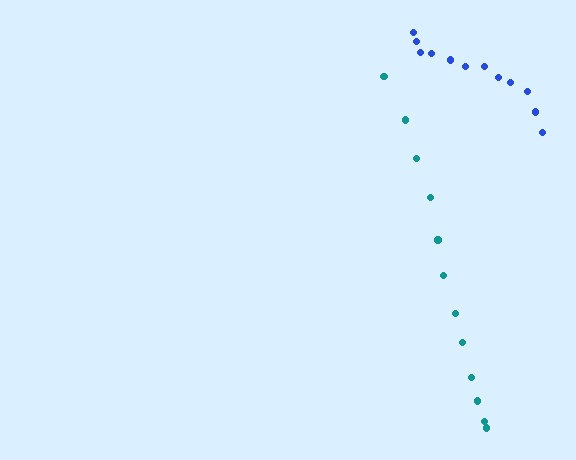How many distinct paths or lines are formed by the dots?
There are 2 distinct paths.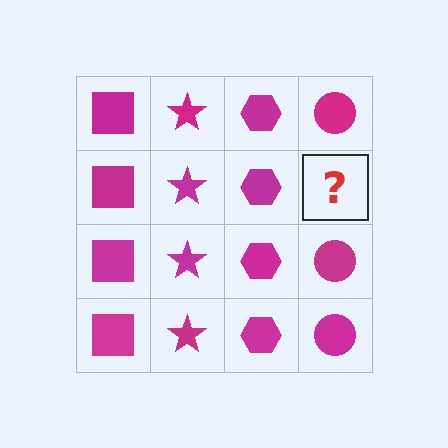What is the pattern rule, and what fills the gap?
The rule is that each column has a consistent shape. The gap should be filled with a magenta circle.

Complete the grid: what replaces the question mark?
The question mark should be replaced with a magenta circle.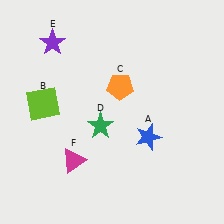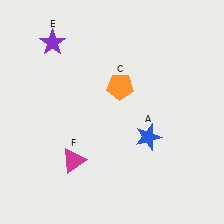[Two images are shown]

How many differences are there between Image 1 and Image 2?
There are 2 differences between the two images.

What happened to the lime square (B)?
The lime square (B) was removed in Image 2. It was in the top-left area of Image 1.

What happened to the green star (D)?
The green star (D) was removed in Image 2. It was in the bottom-left area of Image 1.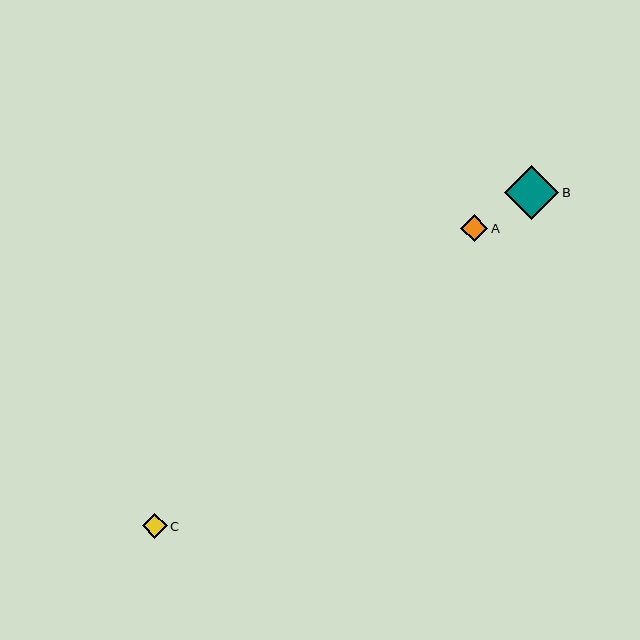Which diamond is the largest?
Diamond B is the largest with a size of approximately 55 pixels.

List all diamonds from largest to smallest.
From largest to smallest: B, A, C.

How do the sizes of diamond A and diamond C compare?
Diamond A and diamond C are approximately the same size.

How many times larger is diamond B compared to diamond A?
Diamond B is approximately 2.0 times the size of diamond A.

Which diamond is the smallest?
Diamond C is the smallest with a size of approximately 25 pixels.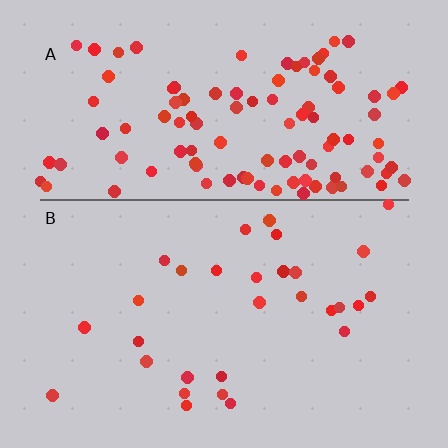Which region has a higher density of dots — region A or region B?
A (the top).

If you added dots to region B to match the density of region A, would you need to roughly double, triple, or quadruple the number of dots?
Approximately quadruple.